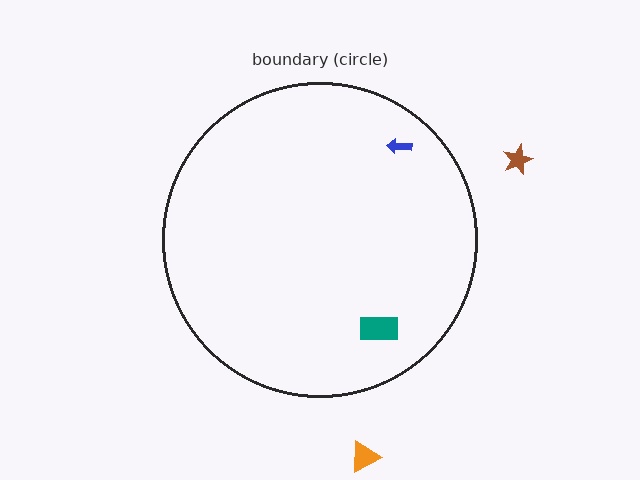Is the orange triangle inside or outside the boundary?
Outside.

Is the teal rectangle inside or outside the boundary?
Inside.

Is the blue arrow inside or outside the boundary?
Inside.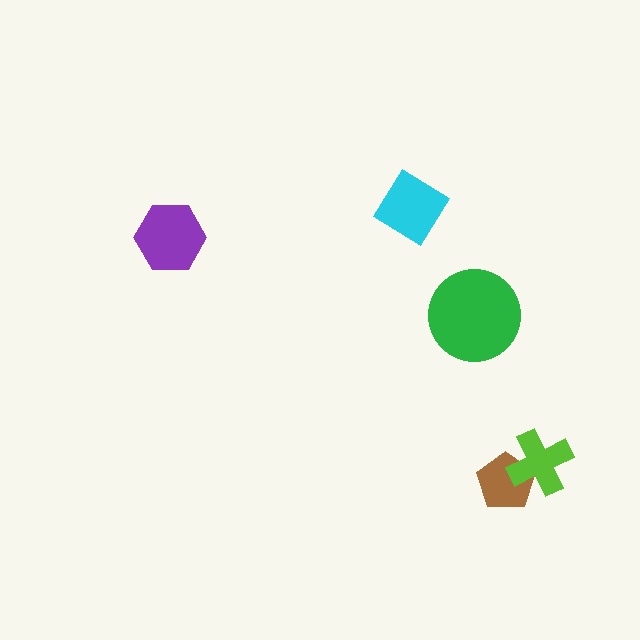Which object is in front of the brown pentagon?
The lime cross is in front of the brown pentagon.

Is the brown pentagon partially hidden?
Yes, it is partially covered by another shape.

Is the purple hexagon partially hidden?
No, no other shape covers it.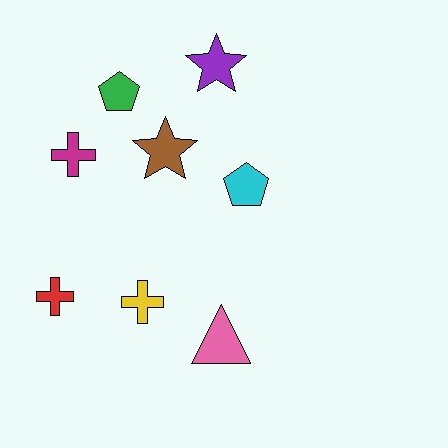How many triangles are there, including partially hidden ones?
There is 1 triangle.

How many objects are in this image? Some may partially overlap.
There are 8 objects.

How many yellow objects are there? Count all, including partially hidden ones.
There is 1 yellow object.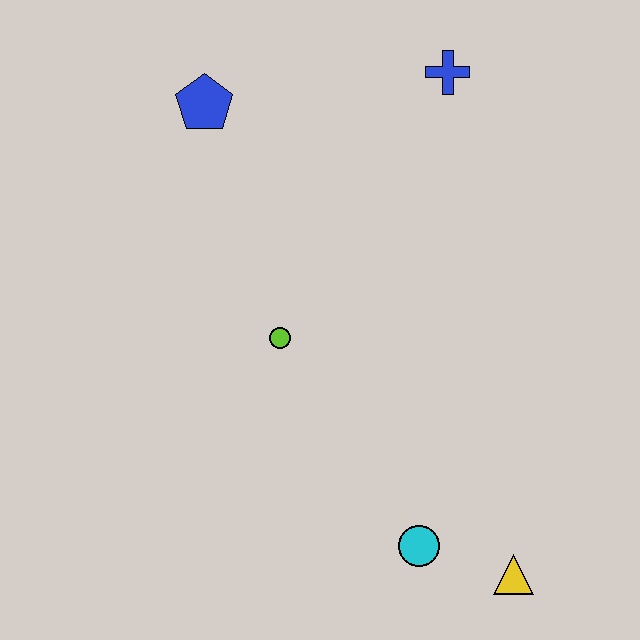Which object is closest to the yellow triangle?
The cyan circle is closest to the yellow triangle.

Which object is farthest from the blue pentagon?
The yellow triangle is farthest from the blue pentagon.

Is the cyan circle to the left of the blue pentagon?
No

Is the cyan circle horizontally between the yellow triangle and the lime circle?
Yes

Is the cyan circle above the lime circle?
No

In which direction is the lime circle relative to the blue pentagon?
The lime circle is below the blue pentagon.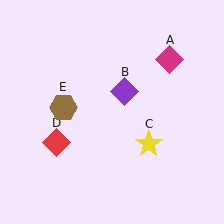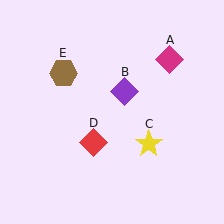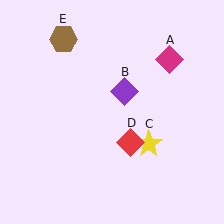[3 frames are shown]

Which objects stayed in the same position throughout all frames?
Magenta diamond (object A) and purple diamond (object B) and yellow star (object C) remained stationary.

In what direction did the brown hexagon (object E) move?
The brown hexagon (object E) moved up.